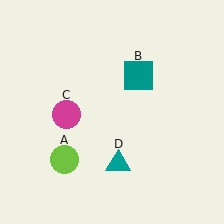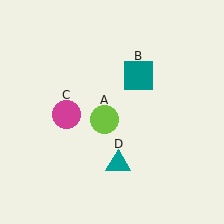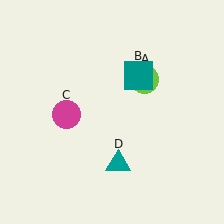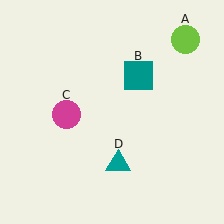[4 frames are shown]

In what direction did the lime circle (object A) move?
The lime circle (object A) moved up and to the right.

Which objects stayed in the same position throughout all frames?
Teal square (object B) and magenta circle (object C) and teal triangle (object D) remained stationary.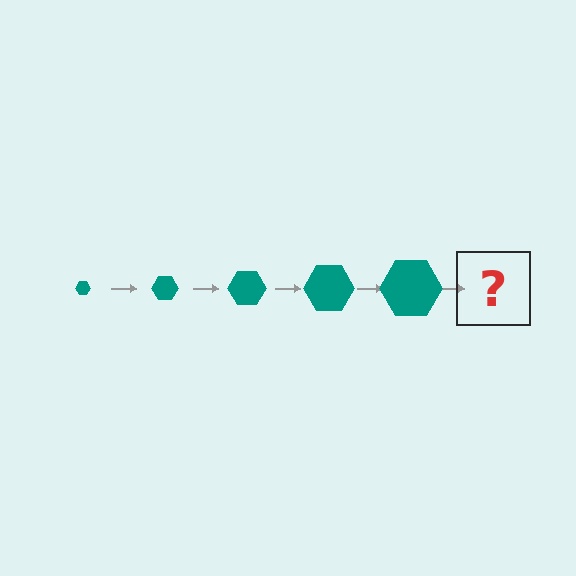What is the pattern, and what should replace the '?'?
The pattern is that the hexagon gets progressively larger each step. The '?' should be a teal hexagon, larger than the previous one.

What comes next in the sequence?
The next element should be a teal hexagon, larger than the previous one.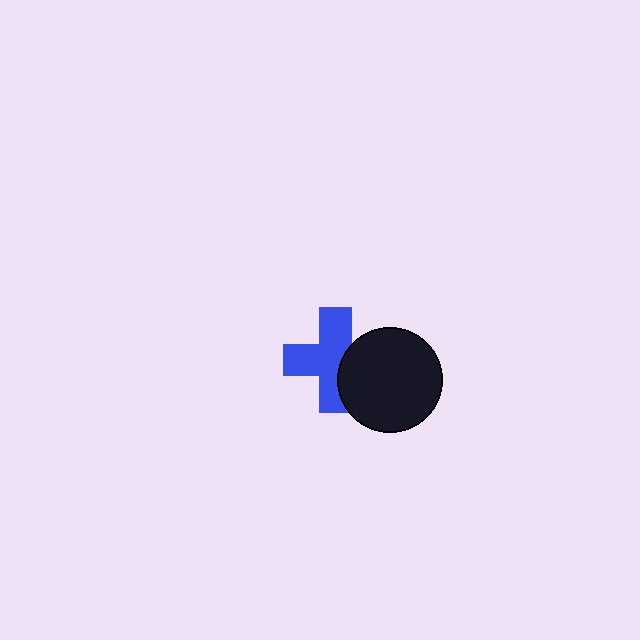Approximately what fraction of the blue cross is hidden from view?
Roughly 33% of the blue cross is hidden behind the black circle.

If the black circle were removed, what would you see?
You would see the complete blue cross.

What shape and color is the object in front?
The object in front is a black circle.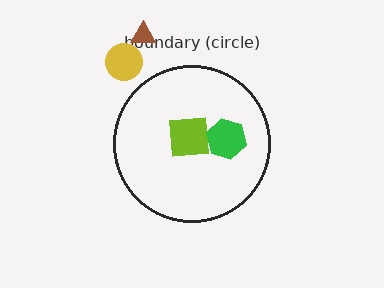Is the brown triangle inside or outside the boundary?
Outside.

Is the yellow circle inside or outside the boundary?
Outside.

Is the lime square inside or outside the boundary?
Inside.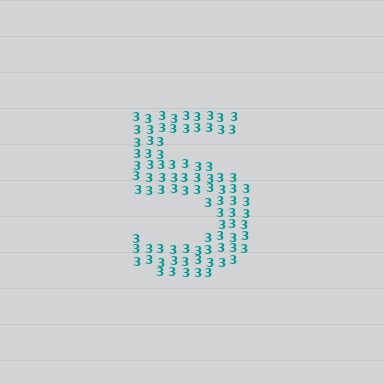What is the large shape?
The large shape is the digit 5.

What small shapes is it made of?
It is made of small digit 3's.